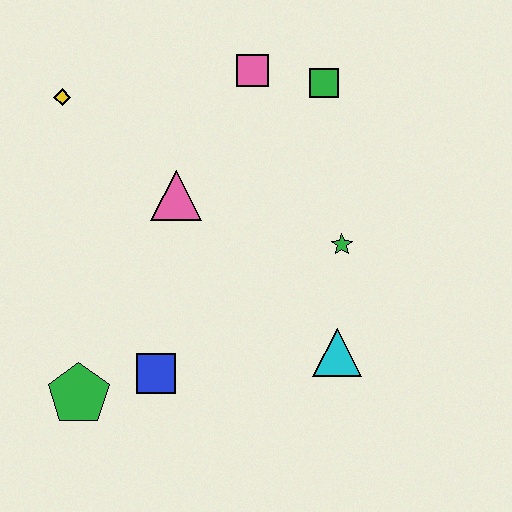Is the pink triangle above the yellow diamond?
No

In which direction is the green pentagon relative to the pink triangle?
The green pentagon is below the pink triangle.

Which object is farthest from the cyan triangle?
The yellow diamond is farthest from the cyan triangle.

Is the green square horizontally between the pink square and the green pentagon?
No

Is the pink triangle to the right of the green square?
No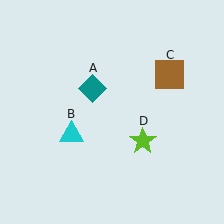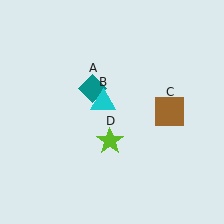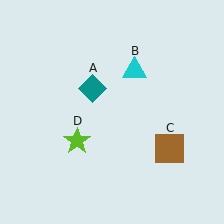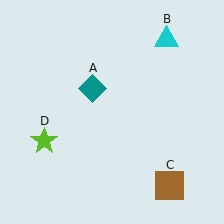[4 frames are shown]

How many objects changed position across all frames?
3 objects changed position: cyan triangle (object B), brown square (object C), lime star (object D).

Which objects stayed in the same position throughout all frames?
Teal diamond (object A) remained stationary.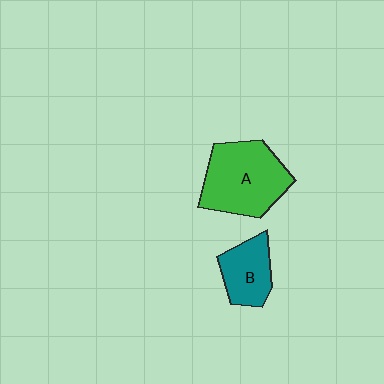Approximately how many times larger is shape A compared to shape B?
Approximately 1.8 times.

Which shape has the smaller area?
Shape B (teal).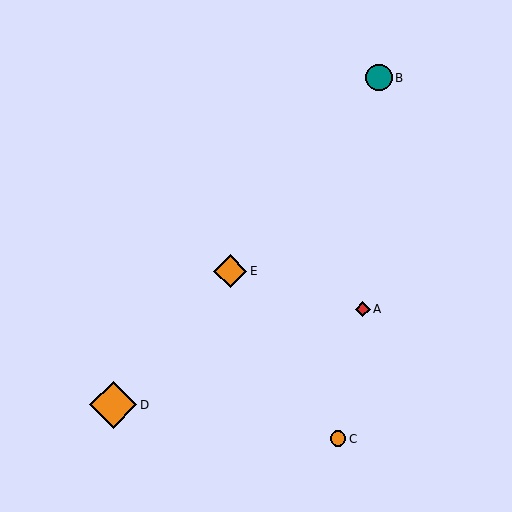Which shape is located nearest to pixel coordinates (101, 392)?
The orange diamond (labeled D) at (113, 405) is nearest to that location.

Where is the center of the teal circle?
The center of the teal circle is at (379, 78).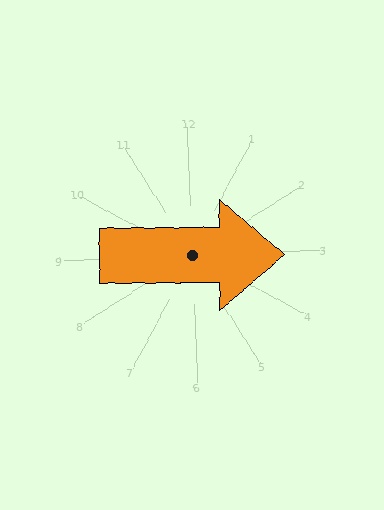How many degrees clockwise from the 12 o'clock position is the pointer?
Approximately 92 degrees.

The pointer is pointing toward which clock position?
Roughly 3 o'clock.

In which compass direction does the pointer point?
East.